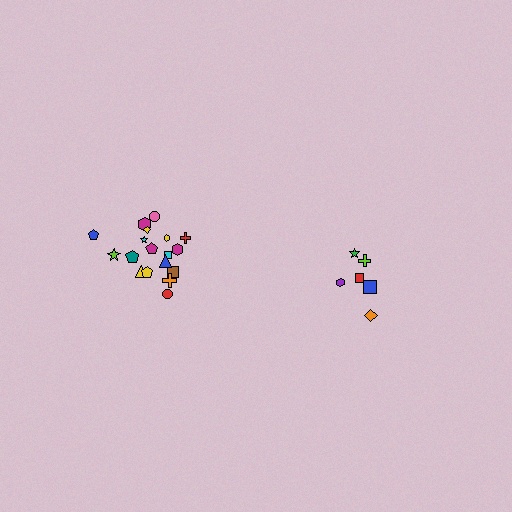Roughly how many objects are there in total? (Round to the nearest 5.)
Roughly 25 objects in total.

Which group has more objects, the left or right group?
The left group.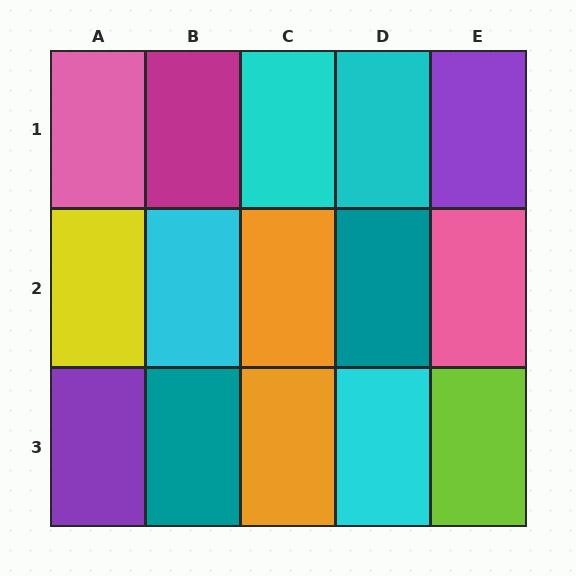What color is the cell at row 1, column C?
Cyan.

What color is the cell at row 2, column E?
Pink.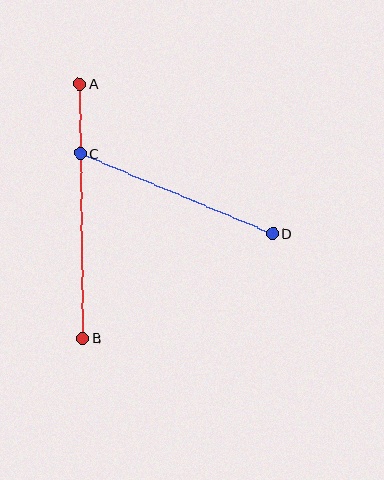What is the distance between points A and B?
The distance is approximately 254 pixels.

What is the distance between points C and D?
The distance is approximately 208 pixels.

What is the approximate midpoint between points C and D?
The midpoint is at approximately (176, 193) pixels.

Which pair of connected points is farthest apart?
Points A and B are farthest apart.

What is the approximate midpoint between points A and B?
The midpoint is at approximately (81, 211) pixels.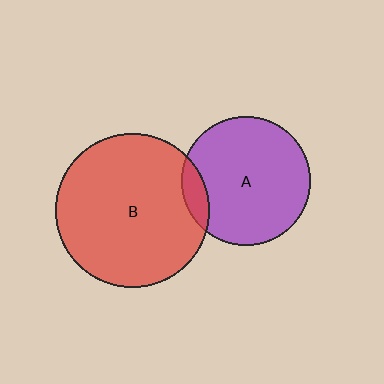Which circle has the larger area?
Circle B (red).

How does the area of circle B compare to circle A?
Approximately 1.4 times.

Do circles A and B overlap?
Yes.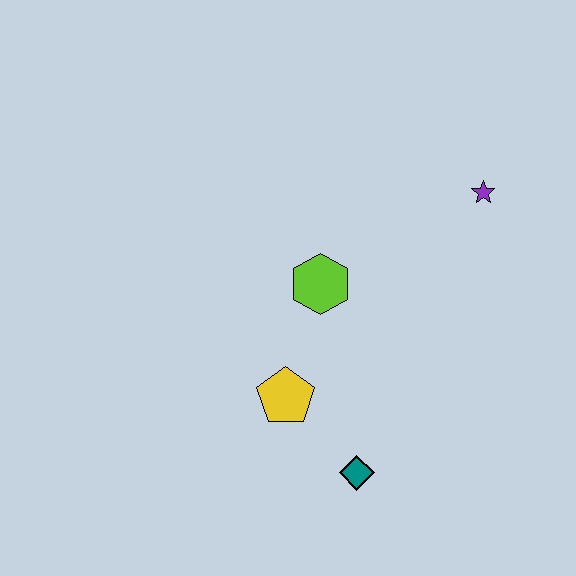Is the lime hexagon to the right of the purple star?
No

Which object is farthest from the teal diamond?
The purple star is farthest from the teal diamond.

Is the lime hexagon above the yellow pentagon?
Yes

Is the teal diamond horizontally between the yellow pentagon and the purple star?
Yes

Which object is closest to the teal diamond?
The yellow pentagon is closest to the teal diamond.